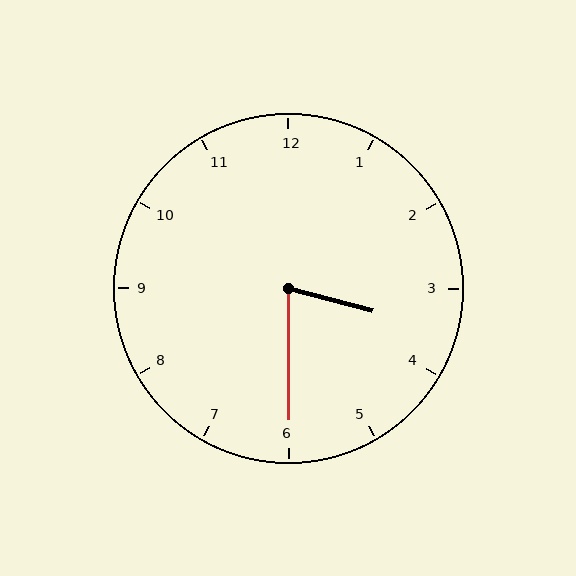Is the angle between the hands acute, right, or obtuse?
It is acute.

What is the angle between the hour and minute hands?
Approximately 75 degrees.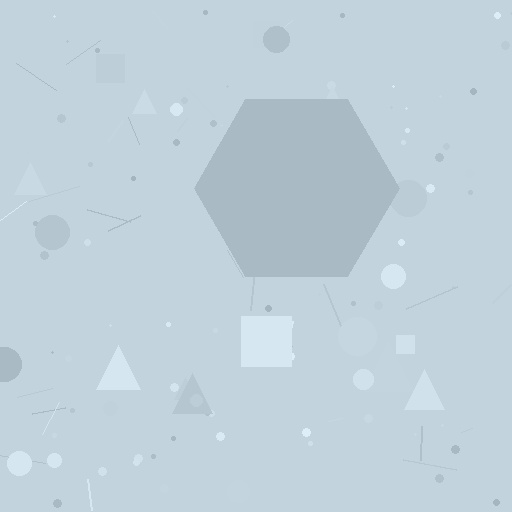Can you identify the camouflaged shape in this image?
The camouflaged shape is a hexagon.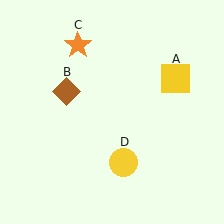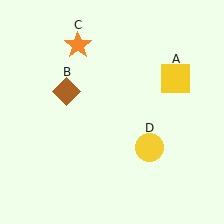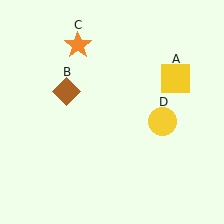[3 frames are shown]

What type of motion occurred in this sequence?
The yellow circle (object D) rotated counterclockwise around the center of the scene.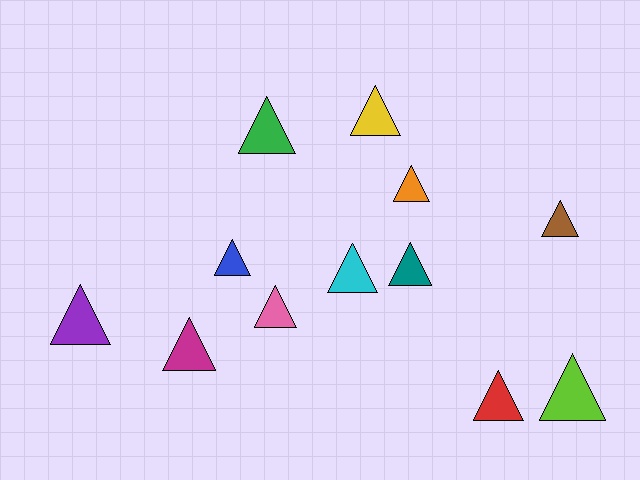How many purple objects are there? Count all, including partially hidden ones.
There is 1 purple object.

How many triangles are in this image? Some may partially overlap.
There are 12 triangles.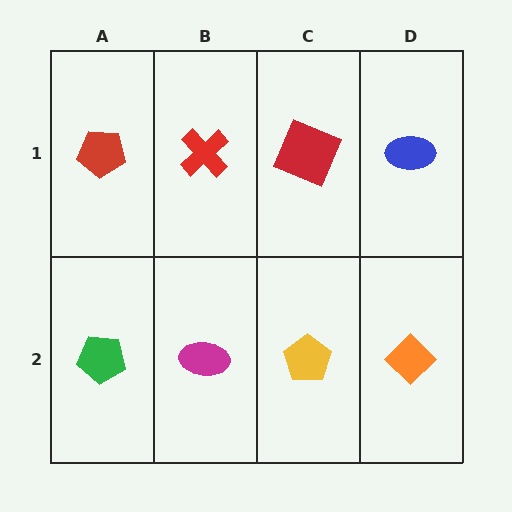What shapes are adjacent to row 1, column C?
A yellow pentagon (row 2, column C), a red cross (row 1, column B), a blue ellipse (row 1, column D).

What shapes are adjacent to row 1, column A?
A green pentagon (row 2, column A), a red cross (row 1, column B).